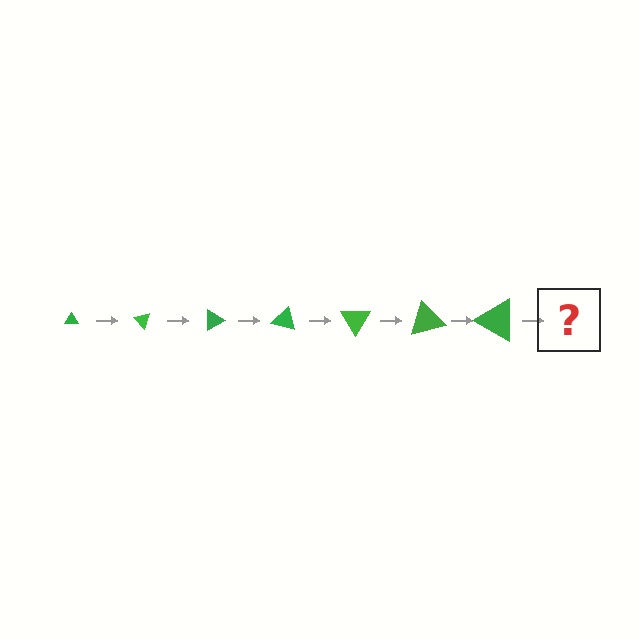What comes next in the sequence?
The next element should be a triangle, larger than the previous one and rotated 315 degrees from the start.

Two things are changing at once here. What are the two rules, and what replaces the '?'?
The two rules are that the triangle grows larger each step and it rotates 45 degrees each step. The '?' should be a triangle, larger than the previous one and rotated 315 degrees from the start.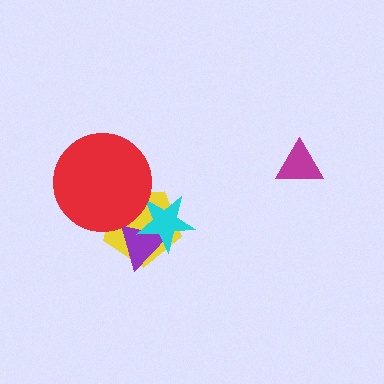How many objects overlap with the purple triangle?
2 objects overlap with the purple triangle.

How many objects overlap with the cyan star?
2 objects overlap with the cyan star.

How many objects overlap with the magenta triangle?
0 objects overlap with the magenta triangle.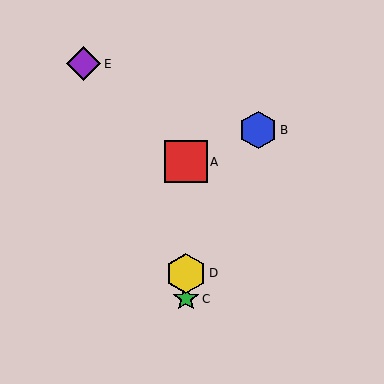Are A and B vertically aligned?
No, A is at x≈186 and B is at x≈258.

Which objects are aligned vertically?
Objects A, C, D are aligned vertically.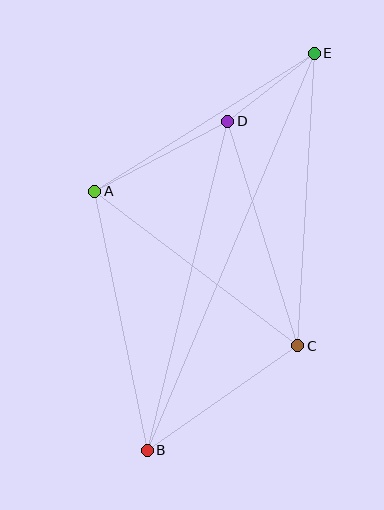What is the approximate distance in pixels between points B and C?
The distance between B and C is approximately 183 pixels.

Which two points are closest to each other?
Points D and E are closest to each other.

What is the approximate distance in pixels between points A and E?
The distance between A and E is approximately 260 pixels.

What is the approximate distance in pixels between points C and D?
The distance between C and D is approximately 235 pixels.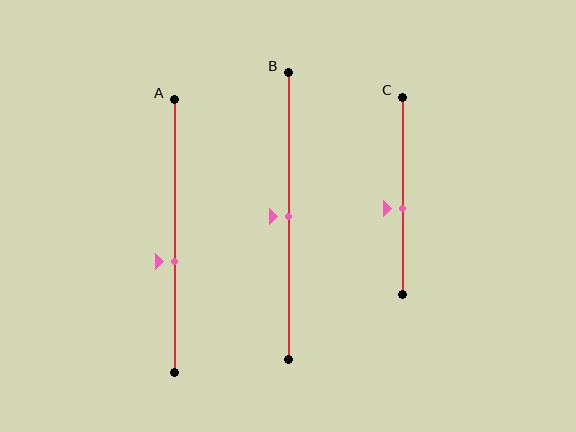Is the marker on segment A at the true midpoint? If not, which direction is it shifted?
No, the marker on segment A is shifted downward by about 10% of the segment length.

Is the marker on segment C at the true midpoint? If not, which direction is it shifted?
No, the marker on segment C is shifted downward by about 7% of the segment length.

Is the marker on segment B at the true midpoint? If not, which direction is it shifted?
Yes, the marker on segment B is at the true midpoint.